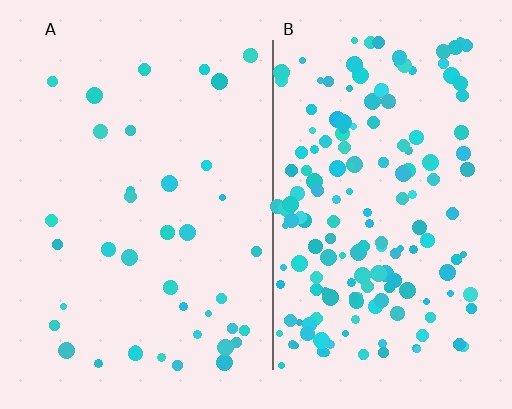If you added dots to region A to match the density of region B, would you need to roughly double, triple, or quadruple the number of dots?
Approximately quadruple.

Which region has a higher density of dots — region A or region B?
B (the right).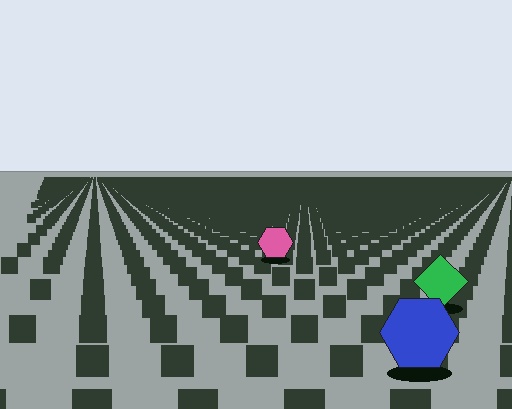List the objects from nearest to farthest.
From nearest to farthest: the blue hexagon, the green diamond, the pink hexagon.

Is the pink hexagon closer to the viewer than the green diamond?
No. The green diamond is closer — you can tell from the texture gradient: the ground texture is coarser near it.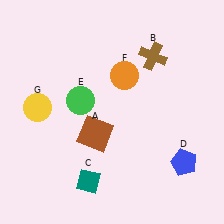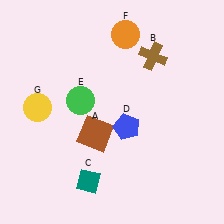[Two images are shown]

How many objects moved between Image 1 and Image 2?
2 objects moved between the two images.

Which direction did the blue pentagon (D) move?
The blue pentagon (D) moved left.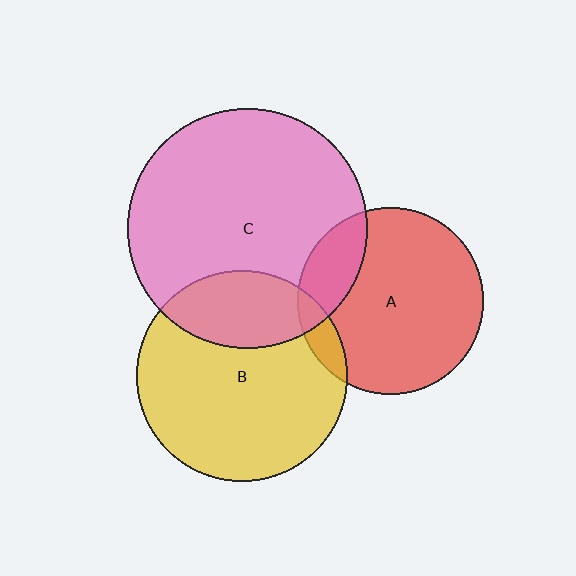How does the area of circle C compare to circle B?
Approximately 1.3 times.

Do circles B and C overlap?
Yes.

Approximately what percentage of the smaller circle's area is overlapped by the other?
Approximately 25%.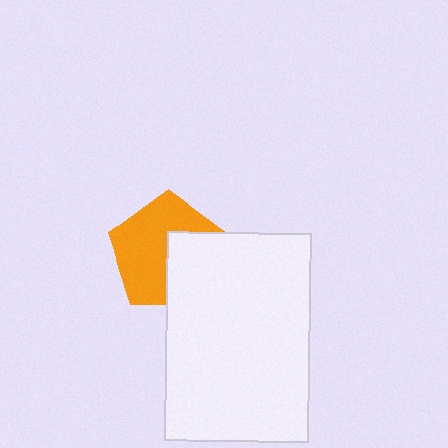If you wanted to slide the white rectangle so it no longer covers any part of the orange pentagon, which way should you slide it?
Slide it toward the lower-right — that is the most direct way to separate the two shapes.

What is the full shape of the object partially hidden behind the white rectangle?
The partially hidden object is an orange pentagon.